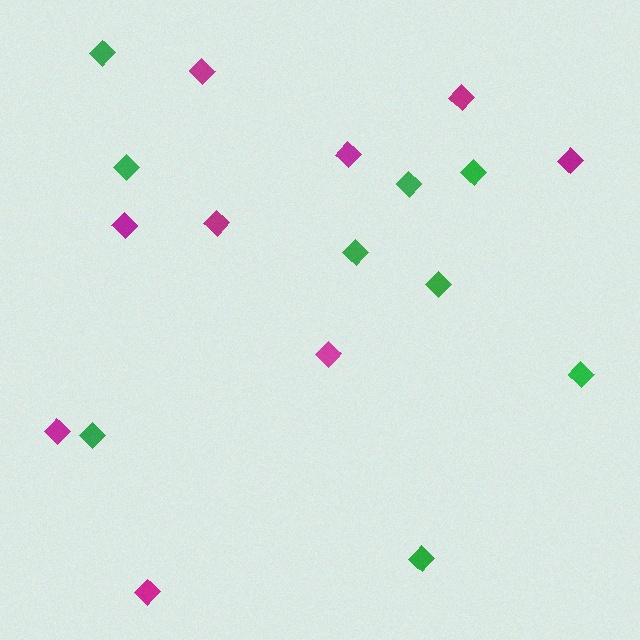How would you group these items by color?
There are 2 groups: one group of magenta diamonds (9) and one group of green diamonds (9).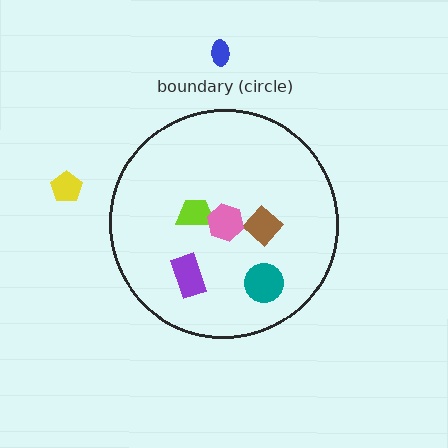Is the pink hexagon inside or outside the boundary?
Inside.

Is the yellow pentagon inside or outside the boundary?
Outside.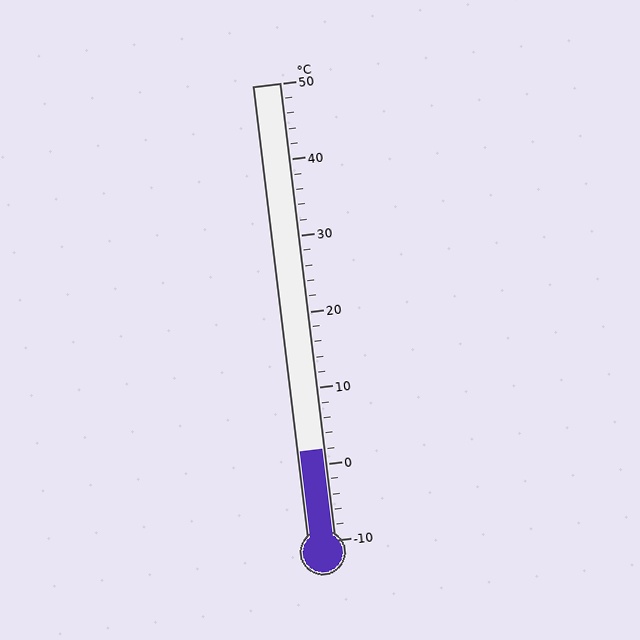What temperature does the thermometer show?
The thermometer shows approximately 2°C.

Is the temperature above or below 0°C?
The temperature is above 0°C.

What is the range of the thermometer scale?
The thermometer scale ranges from -10°C to 50°C.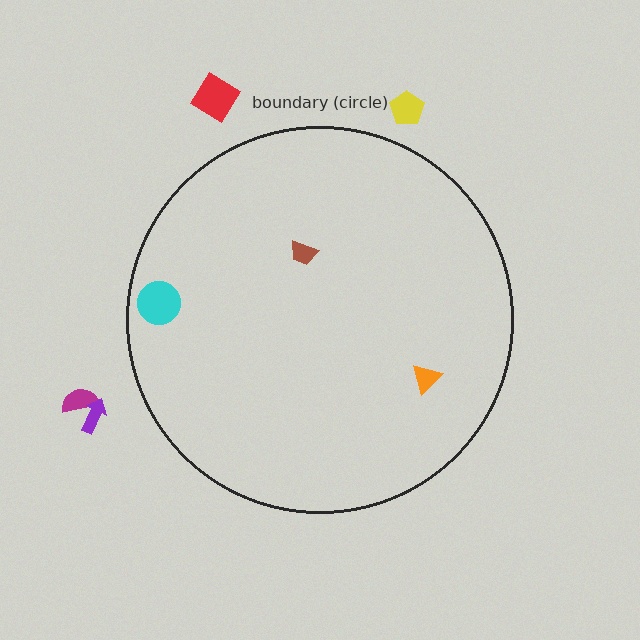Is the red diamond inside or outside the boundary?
Outside.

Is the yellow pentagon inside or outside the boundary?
Outside.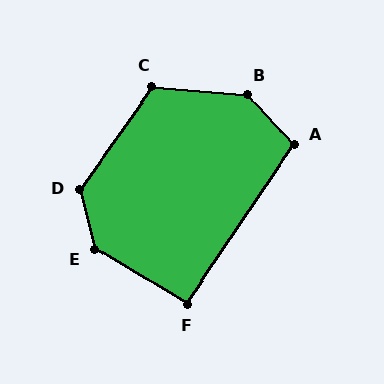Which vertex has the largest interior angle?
B, at approximately 137 degrees.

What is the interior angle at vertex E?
Approximately 136 degrees (obtuse).